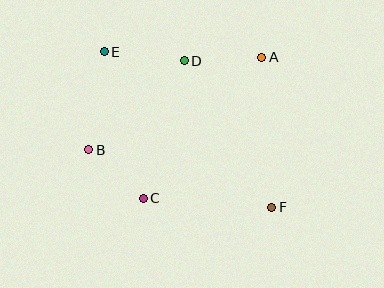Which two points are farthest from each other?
Points E and F are farthest from each other.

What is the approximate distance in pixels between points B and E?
The distance between B and E is approximately 99 pixels.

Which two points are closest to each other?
Points B and C are closest to each other.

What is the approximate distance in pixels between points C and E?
The distance between C and E is approximately 151 pixels.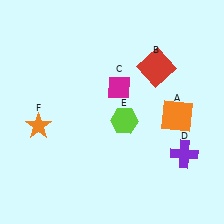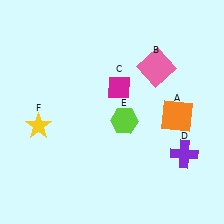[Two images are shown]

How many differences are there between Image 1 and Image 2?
There are 2 differences between the two images.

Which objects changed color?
B changed from red to pink. F changed from orange to yellow.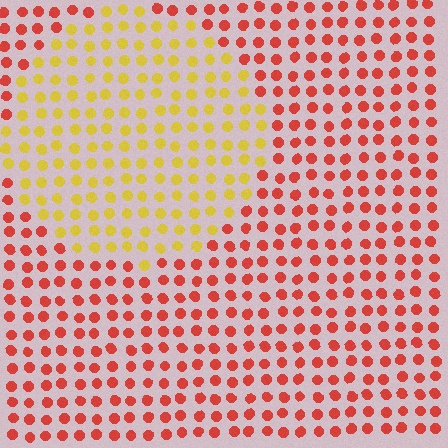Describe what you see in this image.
The image is filled with small red elements in a uniform arrangement. A circle-shaped region is visible where the elements are tinted to a slightly different hue, forming a subtle color boundary.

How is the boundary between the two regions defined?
The boundary is defined purely by a slight shift in hue (about 51 degrees). Spacing, size, and orientation are identical on both sides.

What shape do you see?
I see a circle.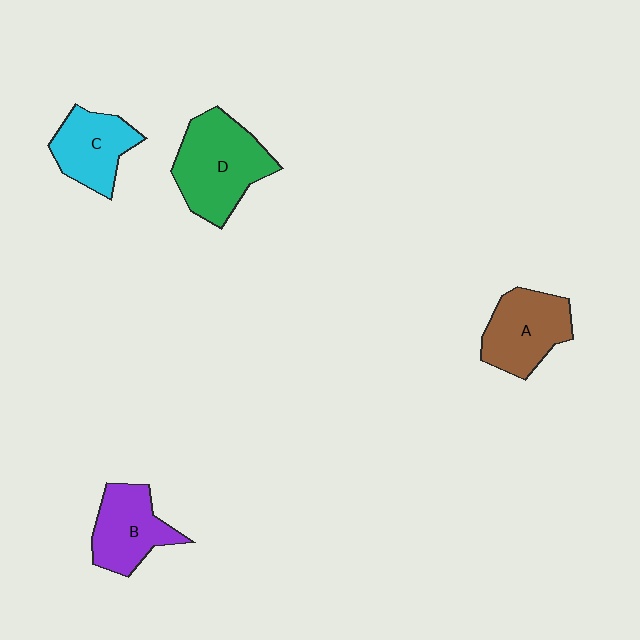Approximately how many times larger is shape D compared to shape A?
Approximately 1.3 times.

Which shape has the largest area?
Shape D (green).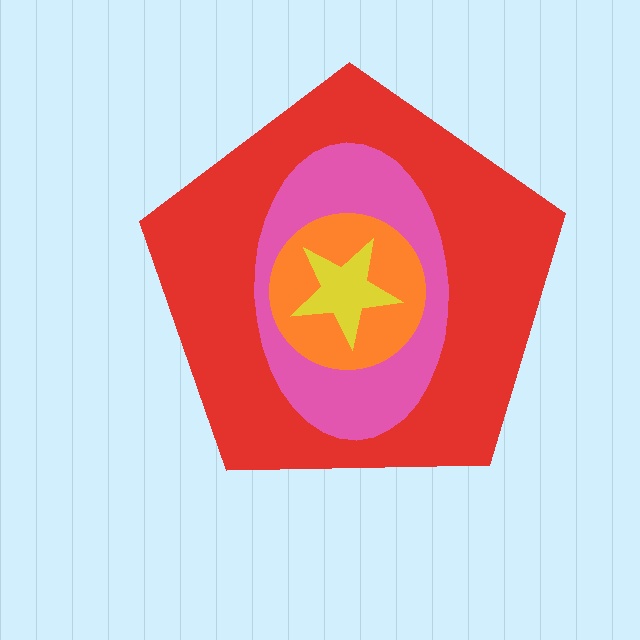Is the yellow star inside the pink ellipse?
Yes.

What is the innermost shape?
The yellow star.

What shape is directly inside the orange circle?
The yellow star.